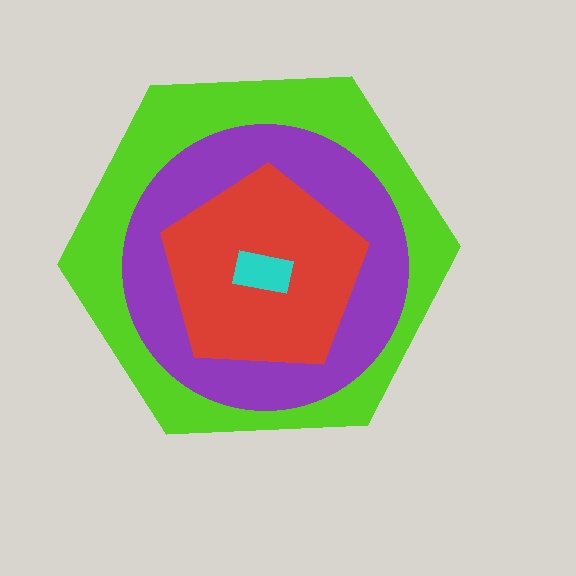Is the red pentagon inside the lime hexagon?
Yes.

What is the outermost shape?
The lime hexagon.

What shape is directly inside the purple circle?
The red pentagon.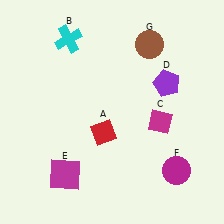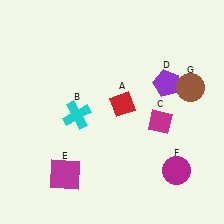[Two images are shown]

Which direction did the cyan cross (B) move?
The cyan cross (B) moved down.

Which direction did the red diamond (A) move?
The red diamond (A) moved up.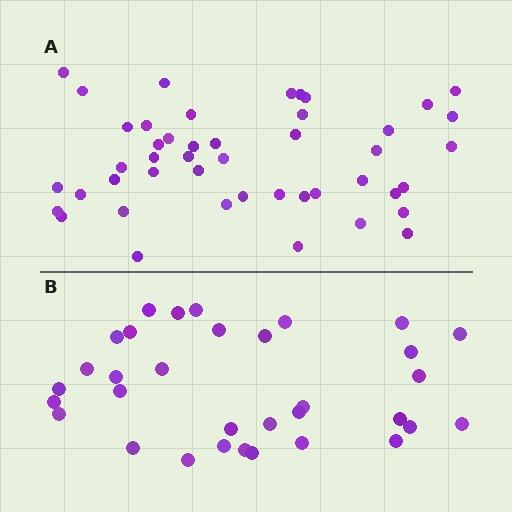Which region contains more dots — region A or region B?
Region A (the top region) has more dots.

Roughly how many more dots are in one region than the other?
Region A has approximately 15 more dots than region B.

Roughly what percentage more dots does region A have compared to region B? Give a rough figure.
About 40% more.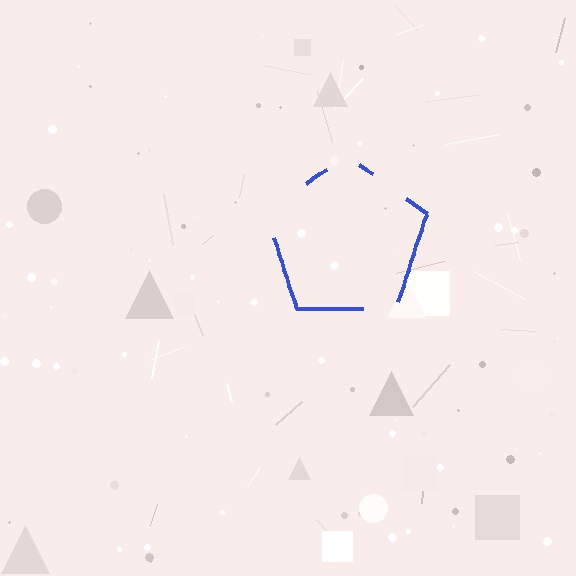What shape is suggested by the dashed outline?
The dashed outline suggests a pentagon.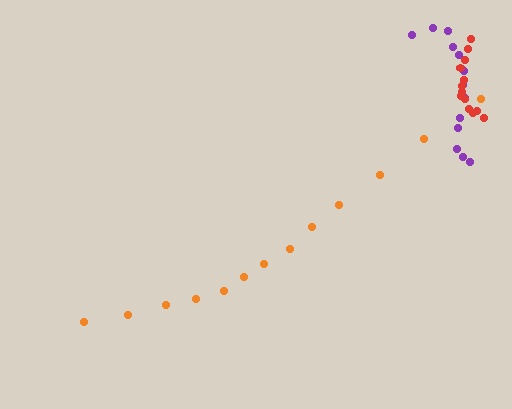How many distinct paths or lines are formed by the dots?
There are 3 distinct paths.